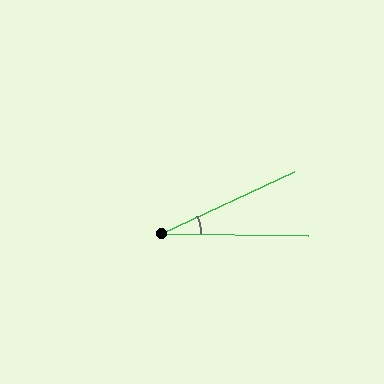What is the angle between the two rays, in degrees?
Approximately 26 degrees.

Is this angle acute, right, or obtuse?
It is acute.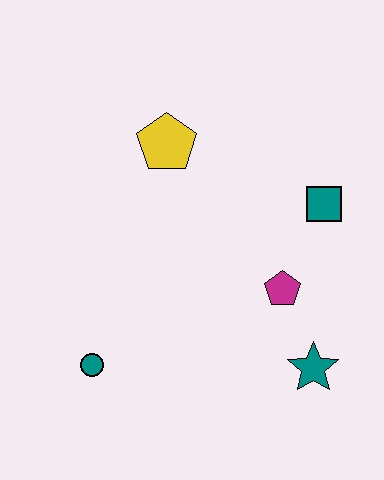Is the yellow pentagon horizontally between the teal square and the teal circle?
Yes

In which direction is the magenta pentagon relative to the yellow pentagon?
The magenta pentagon is below the yellow pentagon.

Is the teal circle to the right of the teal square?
No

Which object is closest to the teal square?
The magenta pentagon is closest to the teal square.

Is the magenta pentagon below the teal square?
Yes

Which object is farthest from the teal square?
The teal circle is farthest from the teal square.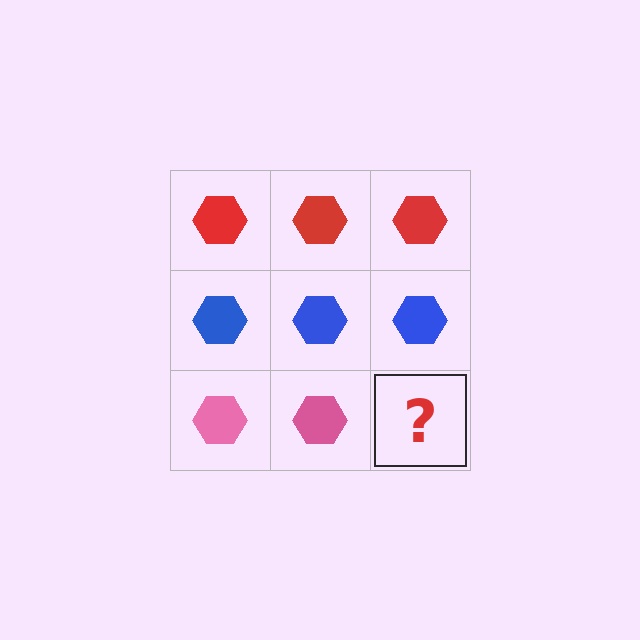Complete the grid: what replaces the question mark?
The question mark should be replaced with a pink hexagon.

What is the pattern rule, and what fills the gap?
The rule is that each row has a consistent color. The gap should be filled with a pink hexagon.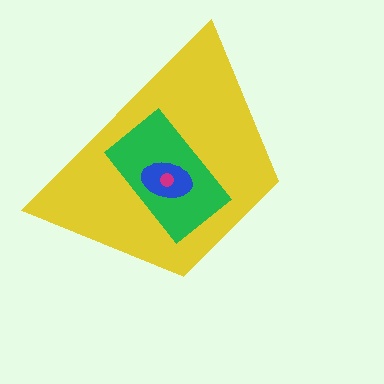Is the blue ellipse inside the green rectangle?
Yes.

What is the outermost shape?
The yellow trapezoid.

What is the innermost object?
The magenta circle.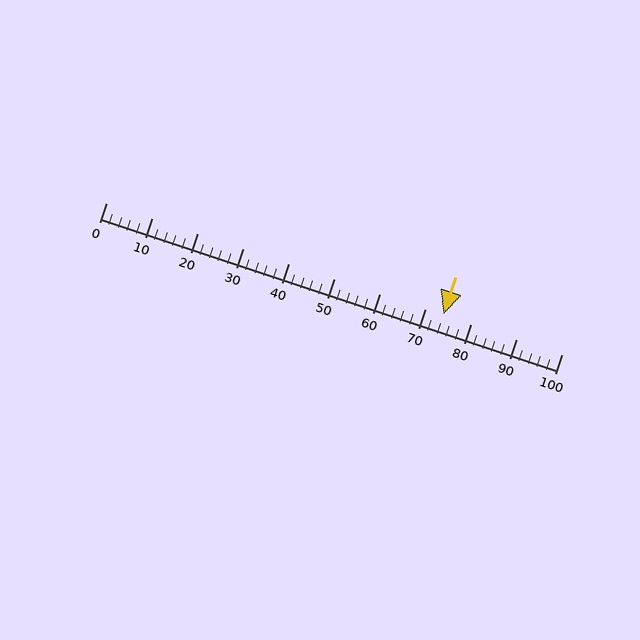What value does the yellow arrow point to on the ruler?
The yellow arrow points to approximately 74.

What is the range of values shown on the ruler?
The ruler shows values from 0 to 100.